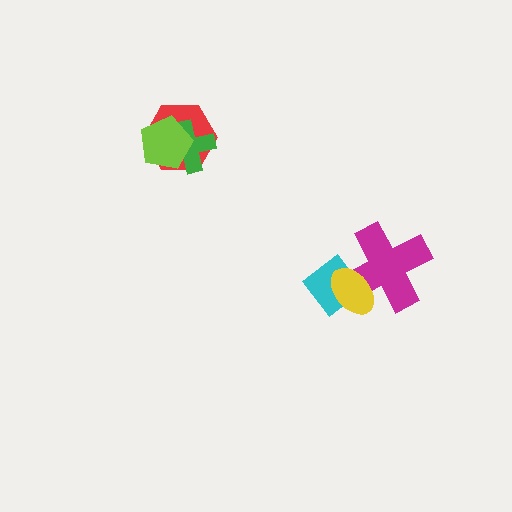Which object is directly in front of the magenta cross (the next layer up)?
The cyan diamond is directly in front of the magenta cross.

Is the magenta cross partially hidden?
Yes, it is partially covered by another shape.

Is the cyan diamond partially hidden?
Yes, it is partially covered by another shape.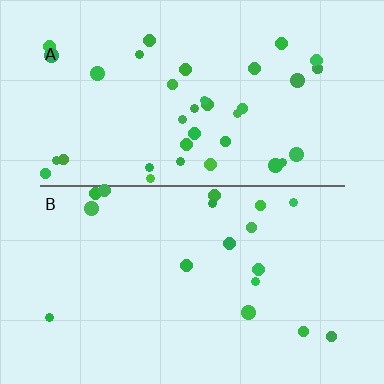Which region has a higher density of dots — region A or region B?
A (the top).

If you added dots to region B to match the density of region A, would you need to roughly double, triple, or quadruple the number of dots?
Approximately double.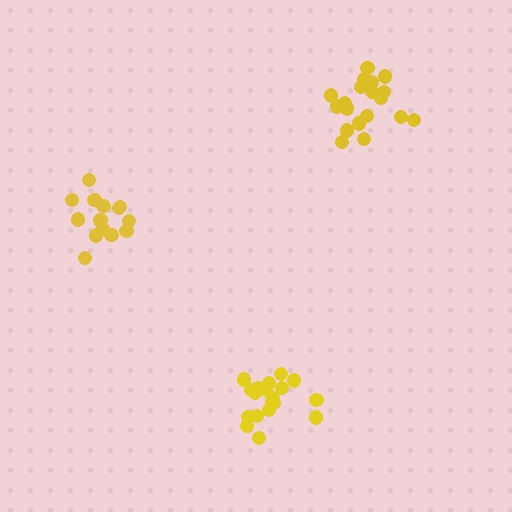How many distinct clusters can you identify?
There are 3 distinct clusters.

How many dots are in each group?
Group 1: 14 dots, Group 2: 19 dots, Group 3: 19 dots (52 total).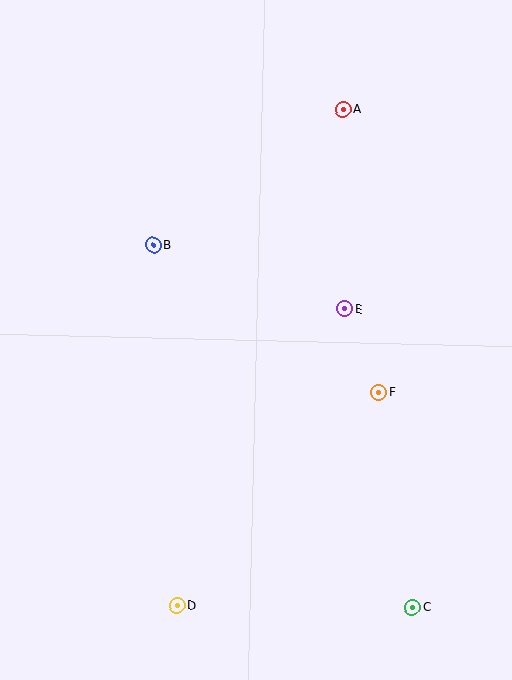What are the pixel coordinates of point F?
Point F is at (379, 392).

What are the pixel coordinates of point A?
Point A is at (343, 109).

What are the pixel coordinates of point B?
Point B is at (153, 245).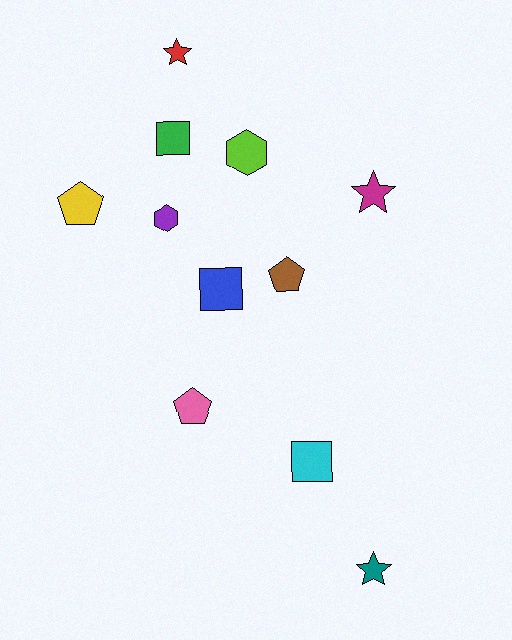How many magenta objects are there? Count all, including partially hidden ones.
There is 1 magenta object.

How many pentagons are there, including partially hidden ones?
There are 3 pentagons.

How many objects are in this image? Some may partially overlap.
There are 11 objects.